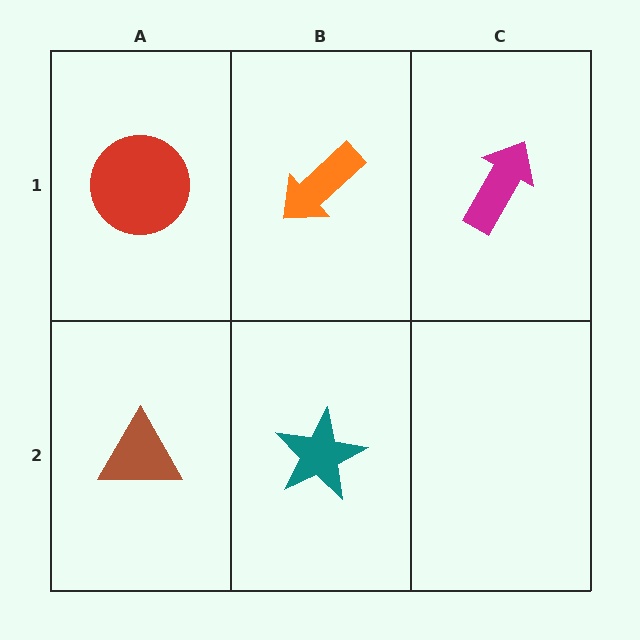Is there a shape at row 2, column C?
No, that cell is empty.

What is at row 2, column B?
A teal star.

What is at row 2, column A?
A brown triangle.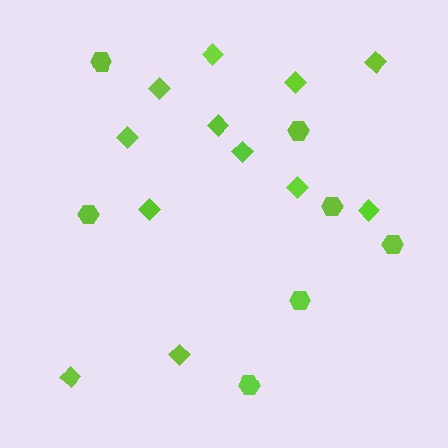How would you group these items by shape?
There are 2 groups: one group of diamonds (12) and one group of hexagons (7).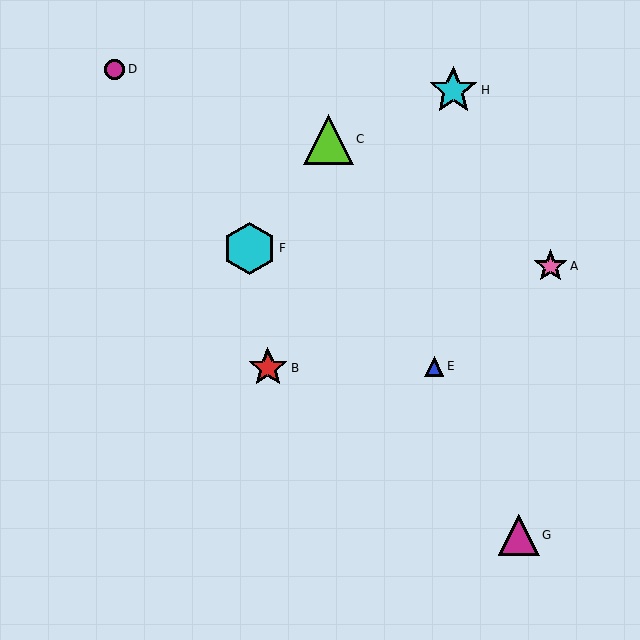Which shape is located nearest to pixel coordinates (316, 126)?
The lime triangle (labeled C) at (328, 139) is nearest to that location.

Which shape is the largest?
The cyan hexagon (labeled F) is the largest.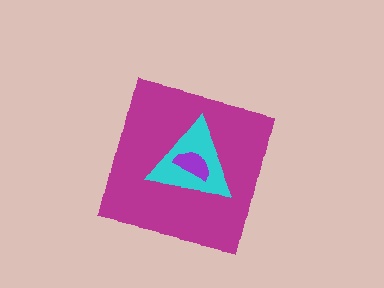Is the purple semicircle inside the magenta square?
Yes.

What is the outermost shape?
The magenta square.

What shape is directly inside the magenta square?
The cyan triangle.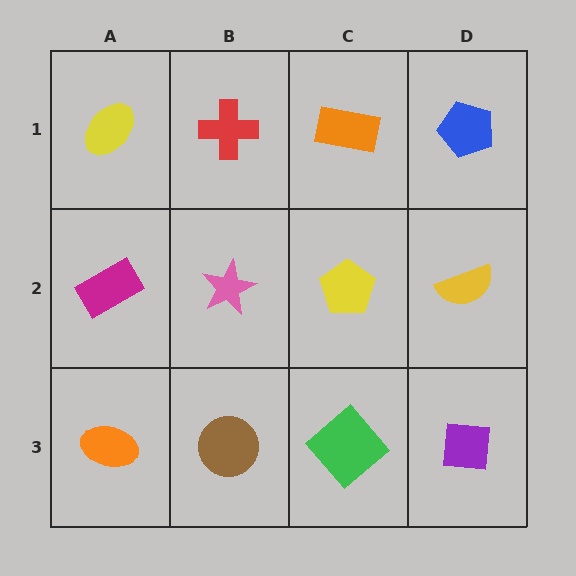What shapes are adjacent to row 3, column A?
A magenta rectangle (row 2, column A), a brown circle (row 3, column B).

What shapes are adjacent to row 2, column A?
A yellow ellipse (row 1, column A), an orange ellipse (row 3, column A), a pink star (row 2, column B).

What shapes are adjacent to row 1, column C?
A yellow pentagon (row 2, column C), a red cross (row 1, column B), a blue pentagon (row 1, column D).